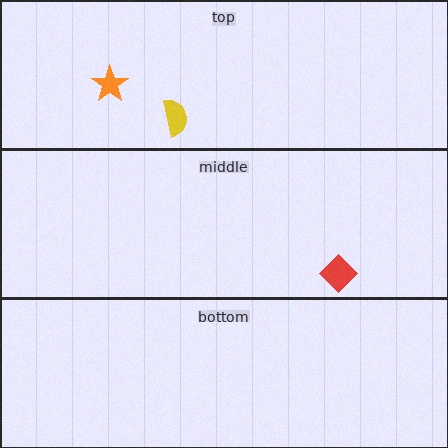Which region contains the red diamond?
The middle region.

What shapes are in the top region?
The orange star, the yellow semicircle.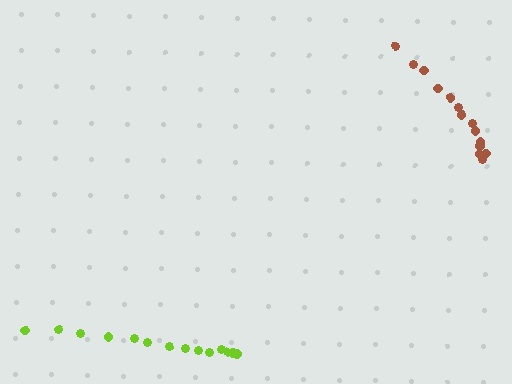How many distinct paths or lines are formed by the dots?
There are 2 distinct paths.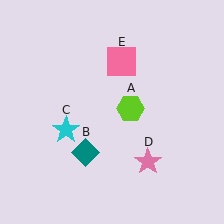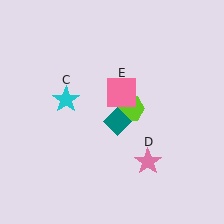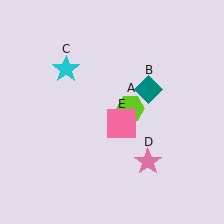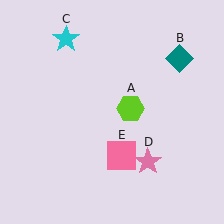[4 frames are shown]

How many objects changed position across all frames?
3 objects changed position: teal diamond (object B), cyan star (object C), pink square (object E).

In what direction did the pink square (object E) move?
The pink square (object E) moved down.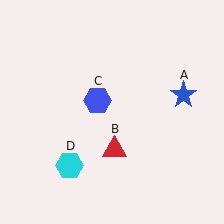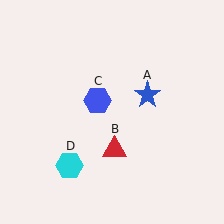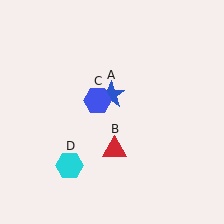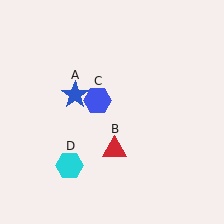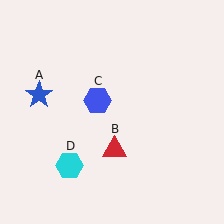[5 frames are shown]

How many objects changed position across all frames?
1 object changed position: blue star (object A).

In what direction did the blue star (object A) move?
The blue star (object A) moved left.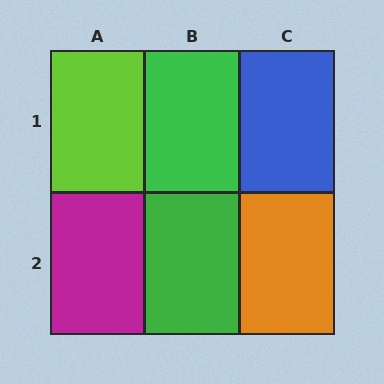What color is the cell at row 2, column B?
Green.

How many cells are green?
2 cells are green.